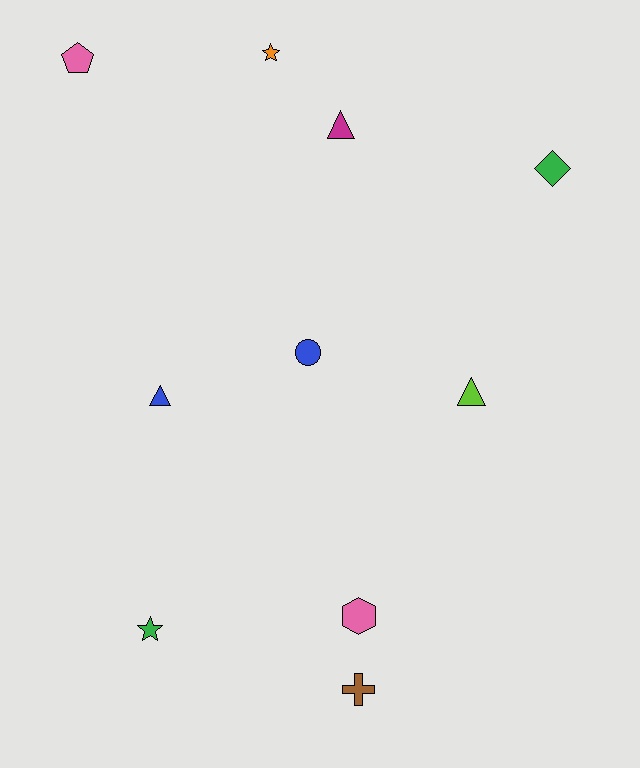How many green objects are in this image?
There are 2 green objects.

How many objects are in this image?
There are 10 objects.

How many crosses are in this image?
There is 1 cross.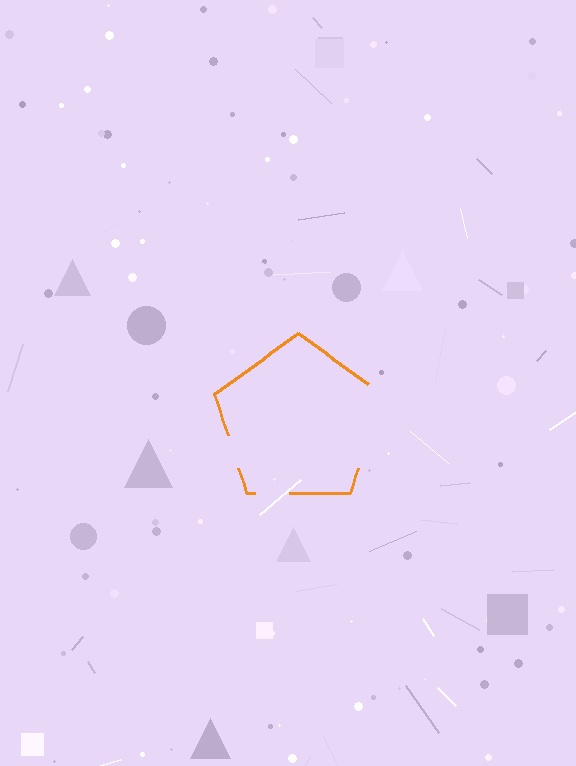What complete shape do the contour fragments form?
The contour fragments form a pentagon.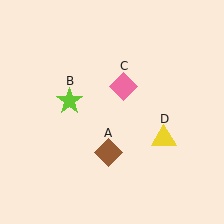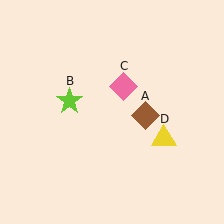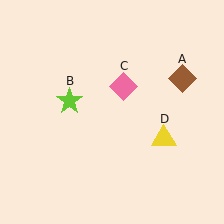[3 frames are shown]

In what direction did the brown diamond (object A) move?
The brown diamond (object A) moved up and to the right.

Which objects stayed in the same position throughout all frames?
Lime star (object B) and pink diamond (object C) and yellow triangle (object D) remained stationary.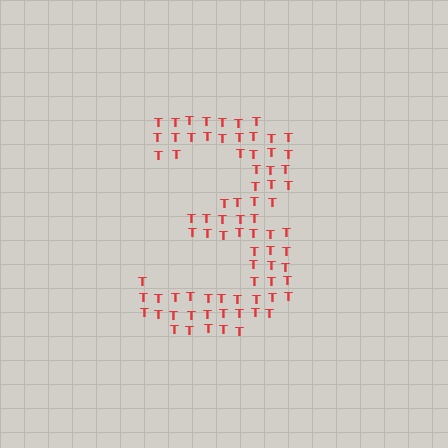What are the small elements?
The small elements are letter T's.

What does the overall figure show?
The overall figure shows the digit 3.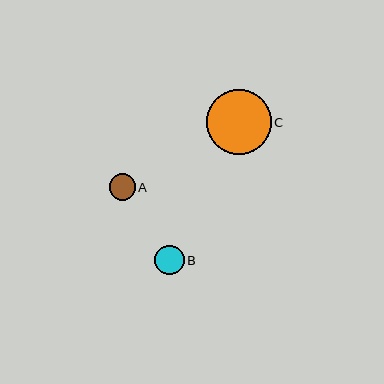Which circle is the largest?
Circle C is the largest with a size of approximately 64 pixels.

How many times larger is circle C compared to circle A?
Circle C is approximately 2.4 times the size of circle A.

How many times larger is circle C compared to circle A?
Circle C is approximately 2.4 times the size of circle A.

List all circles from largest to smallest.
From largest to smallest: C, B, A.